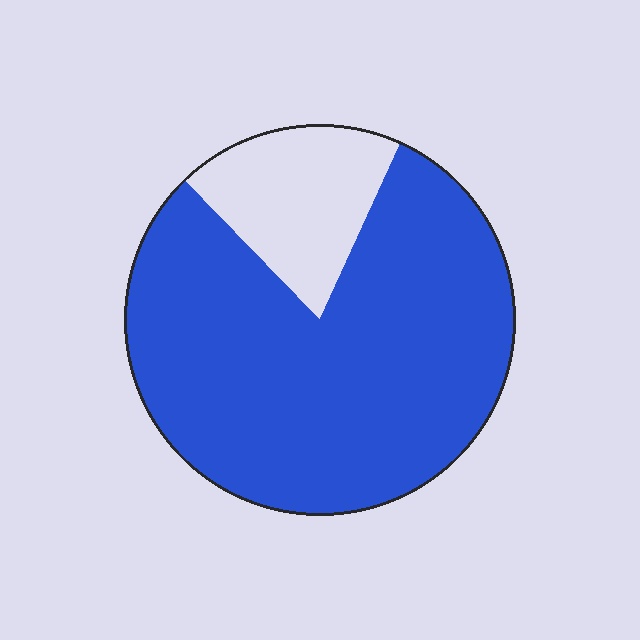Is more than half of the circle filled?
Yes.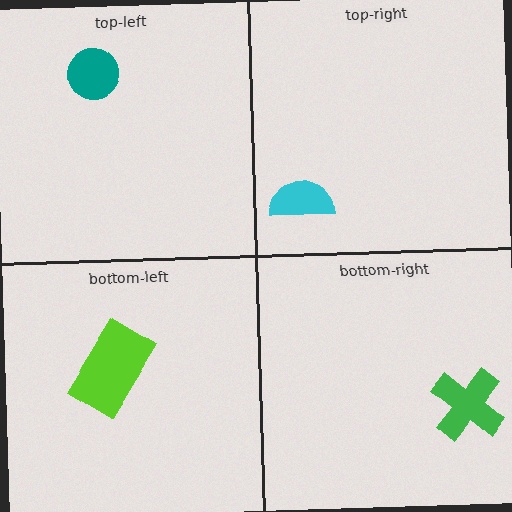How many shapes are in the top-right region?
1.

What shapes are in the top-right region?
The cyan semicircle.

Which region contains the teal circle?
The top-left region.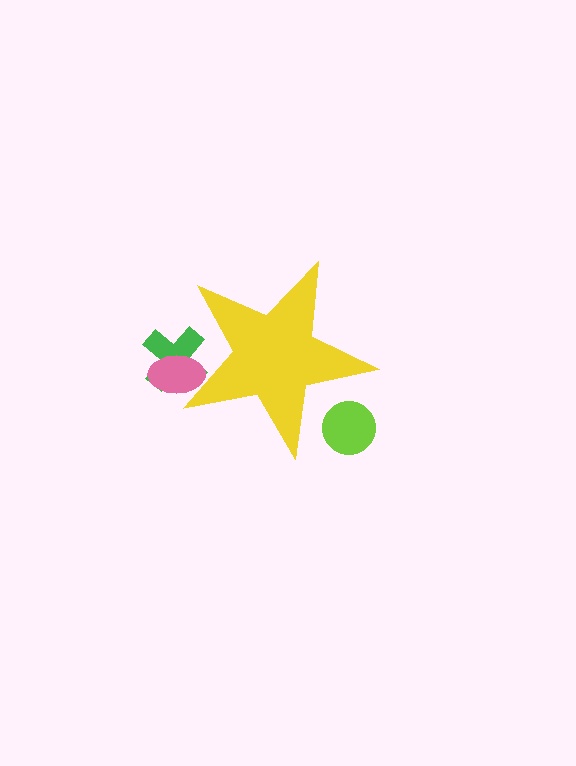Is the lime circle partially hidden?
Yes, the lime circle is partially hidden behind the yellow star.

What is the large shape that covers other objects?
A yellow star.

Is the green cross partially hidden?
Yes, the green cross is partially hidden behind the yellow star.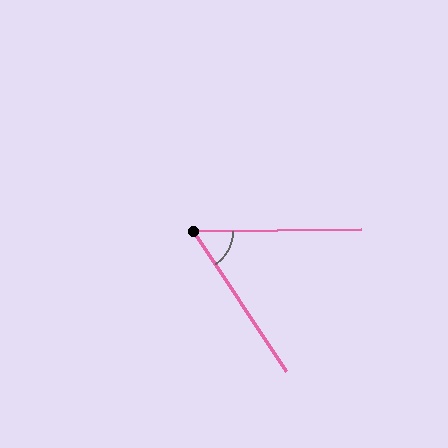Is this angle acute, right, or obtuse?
It is acute.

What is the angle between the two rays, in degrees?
Approximately 57 degrees.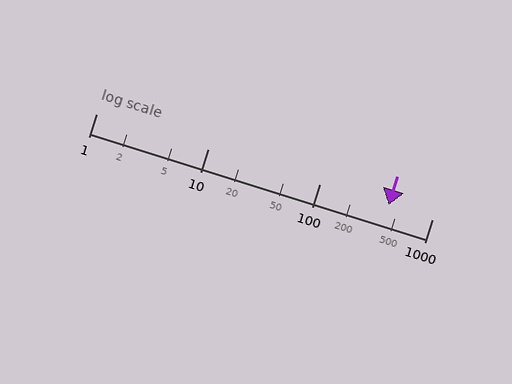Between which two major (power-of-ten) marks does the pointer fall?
The pointer is between 100 and 1000.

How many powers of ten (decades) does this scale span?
The scale spans 3 decades, from 1 to 1000.